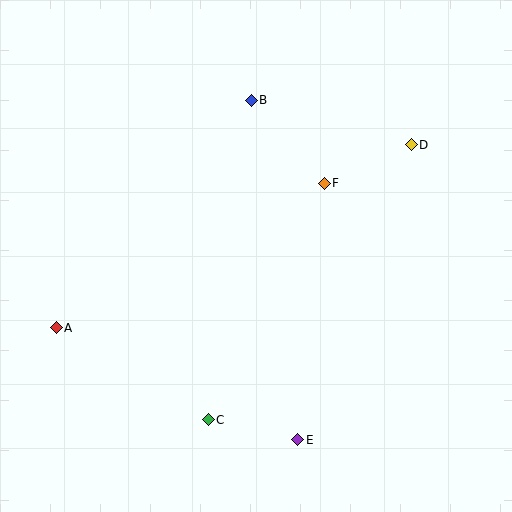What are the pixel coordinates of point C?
Point C is at (208, 420).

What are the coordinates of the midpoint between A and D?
The midpoint between A and D is at (234, 236).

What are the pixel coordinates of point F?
Point F is at (324, 183).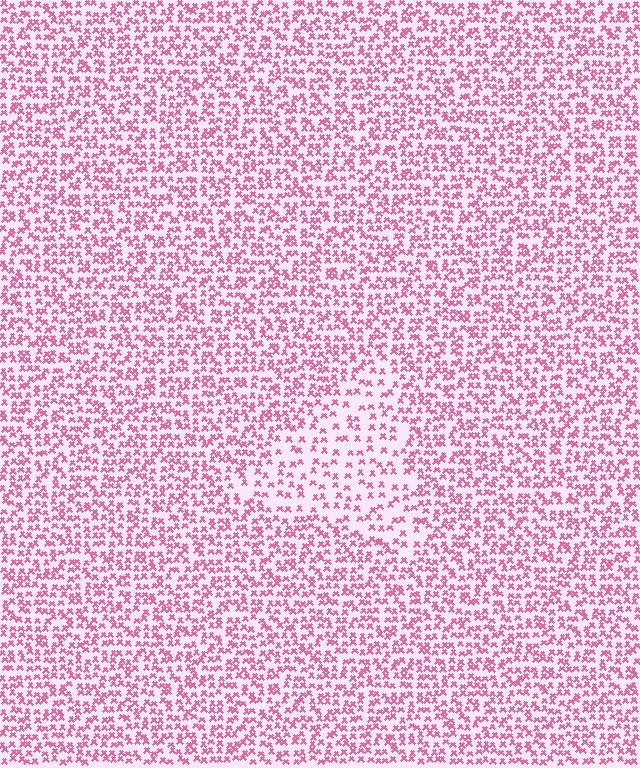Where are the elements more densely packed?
The elements are more densely packed outside the triangle boundary.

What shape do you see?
I see a triangle.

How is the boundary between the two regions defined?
The boundary is defined by a change in element density (approximately 1.9x ratio). All elements are the same color, size, and shape.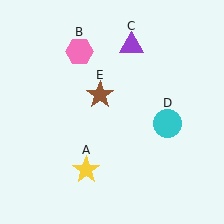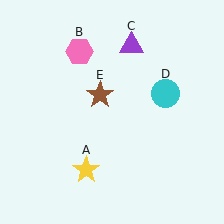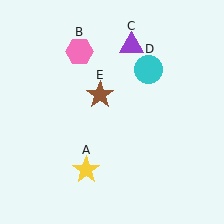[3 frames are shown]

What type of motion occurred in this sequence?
The cyan circle (object D) rotated counterclockwise around the center of the scene.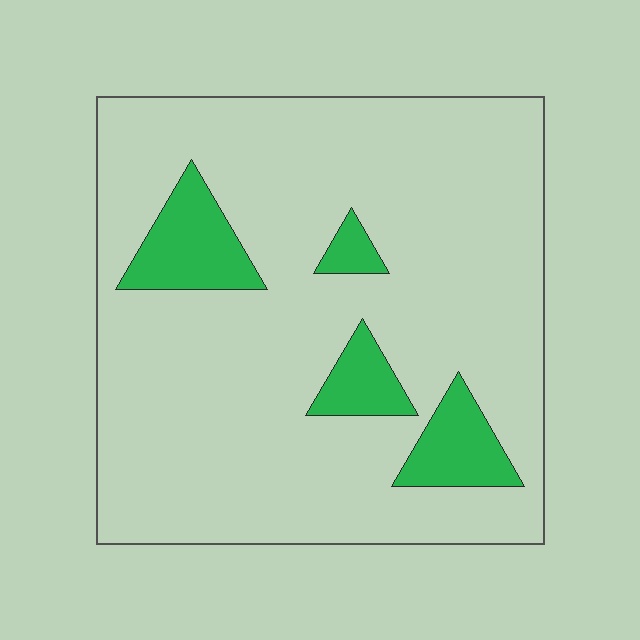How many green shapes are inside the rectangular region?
4.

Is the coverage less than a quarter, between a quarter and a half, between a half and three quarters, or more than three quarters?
Less than a quarter.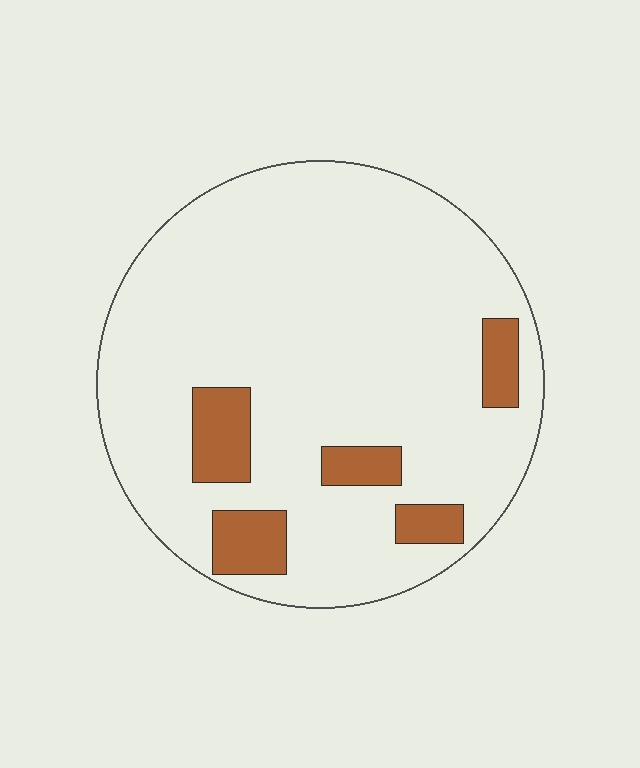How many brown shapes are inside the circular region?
5.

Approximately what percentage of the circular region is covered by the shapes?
Approximately 15%.